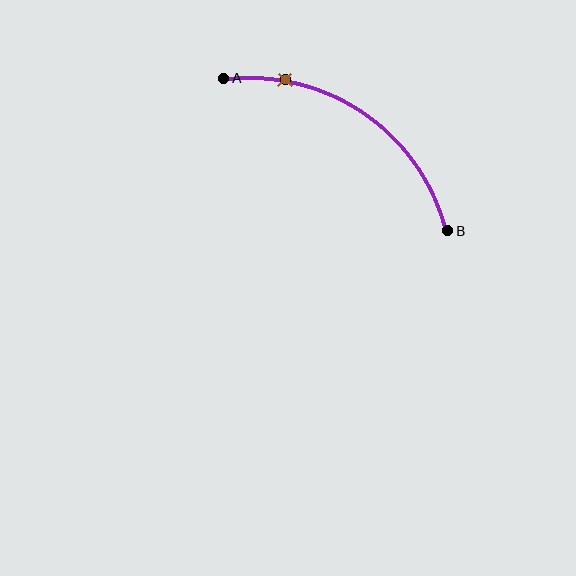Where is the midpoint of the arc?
The arc midpoint is the point on the curve farthest from the straight line joining A and B. It sits above and to the right of that line.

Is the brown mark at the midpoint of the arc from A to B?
No. The brown mark lies on the arc but is closer to endpoint A. The arc midpoint would be at the point on the curve equidistant along the arc from both A and B.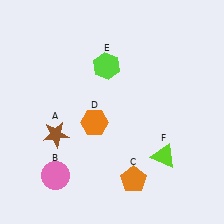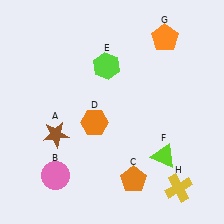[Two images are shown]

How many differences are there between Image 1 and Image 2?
There are 2 differences between the two images.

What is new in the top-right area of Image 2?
An orange pentagon (G) was added in the top-right area of Image 2.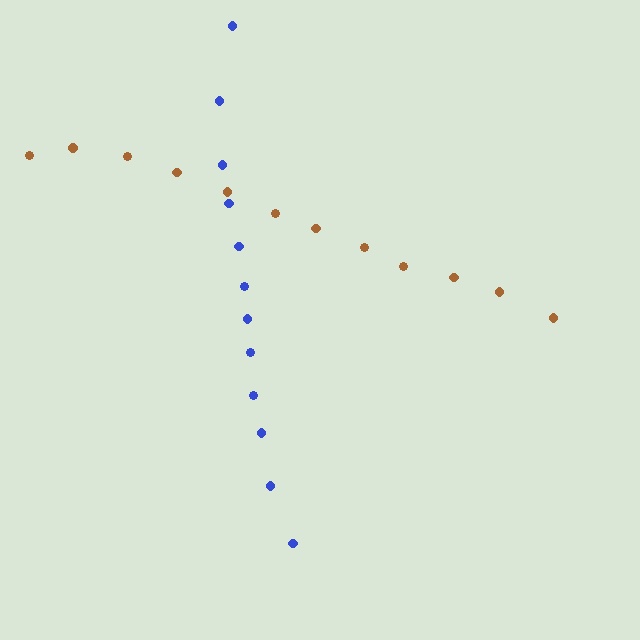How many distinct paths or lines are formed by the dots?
There are 2 distinct paths.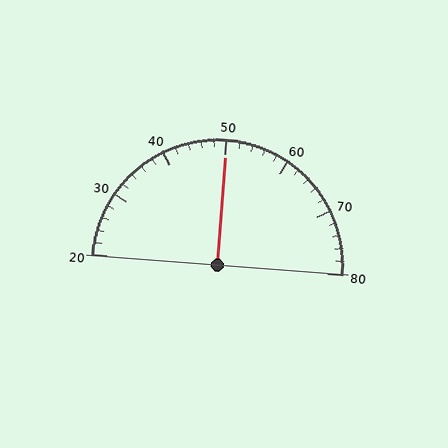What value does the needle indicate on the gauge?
The needle indicates approximately 50.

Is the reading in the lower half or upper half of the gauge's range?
The reading is in the upper half of the range (20 to 80).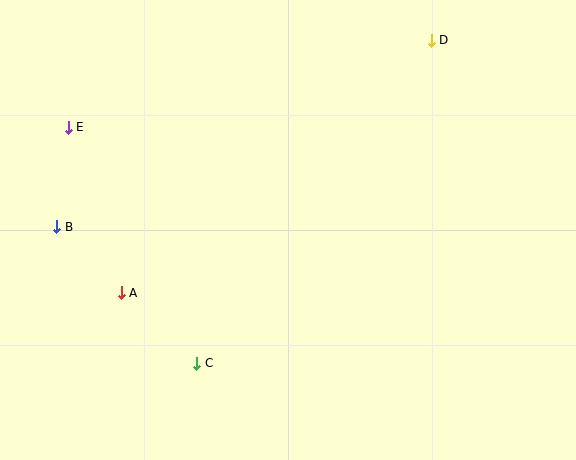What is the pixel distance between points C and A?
The distance between C and A is 104 pixels.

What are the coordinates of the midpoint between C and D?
The midpoint between C and D is at (314, 202).